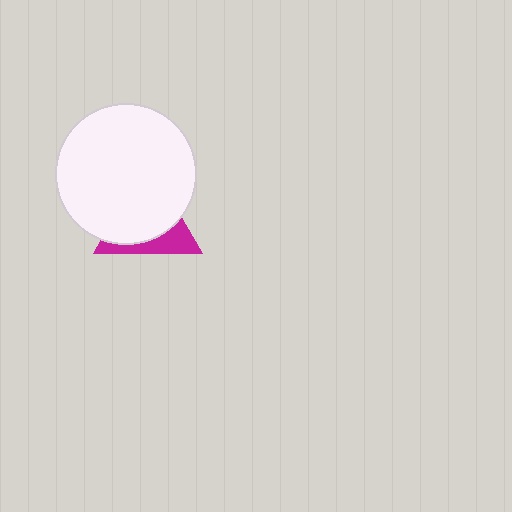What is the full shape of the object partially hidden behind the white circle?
The partially hidden object is a magenta triangle.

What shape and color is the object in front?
The object in front is a white circle.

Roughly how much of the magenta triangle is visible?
A small part of it is visible (roughly 31%).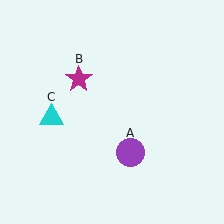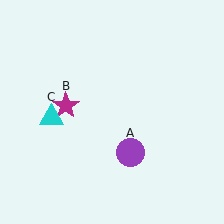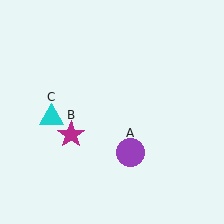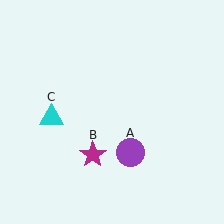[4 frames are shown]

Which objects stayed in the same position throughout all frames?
Purple circle (object A) and cyan triangle (object C) remained stationary.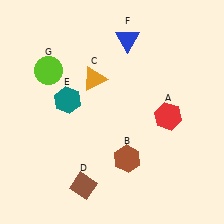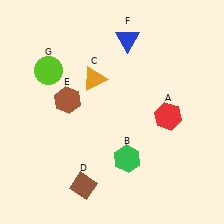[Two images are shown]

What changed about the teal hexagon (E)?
In Image 1, E is teal. In Image 2, it changed to brown.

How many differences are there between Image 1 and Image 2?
There are 2 differences between the two images.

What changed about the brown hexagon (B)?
In Image 1, B is brown. In Image 2, it changed to green.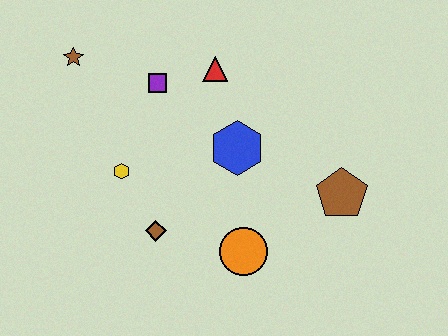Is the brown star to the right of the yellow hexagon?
No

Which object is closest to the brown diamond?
The yellow hexagon is closest to the brown diamond.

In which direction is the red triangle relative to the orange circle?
The red triangle is above the orange circle.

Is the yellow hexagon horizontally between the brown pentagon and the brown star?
Yes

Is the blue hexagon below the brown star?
Yes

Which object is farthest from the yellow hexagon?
The brown pentagon is farthest from the yellow hexagon.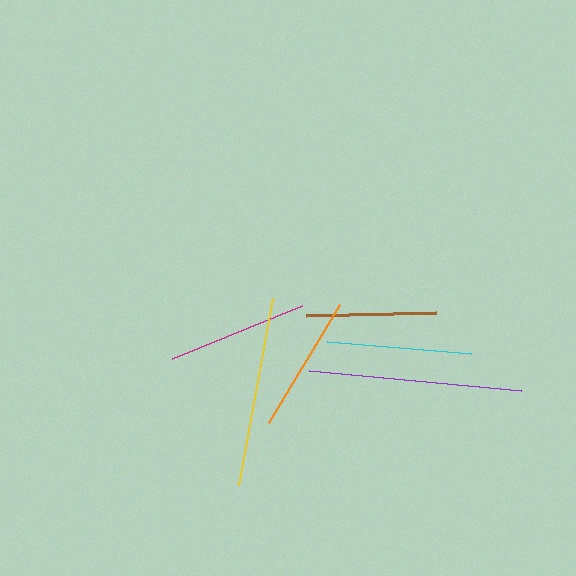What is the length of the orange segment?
The orange segment is approximately 137 pixels long.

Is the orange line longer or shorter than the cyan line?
The cyan line is longer than the orange line.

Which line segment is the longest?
The purple line is the longest at approximately 212 pixels.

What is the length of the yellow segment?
The yellow segment is approximately 190 pixels long.